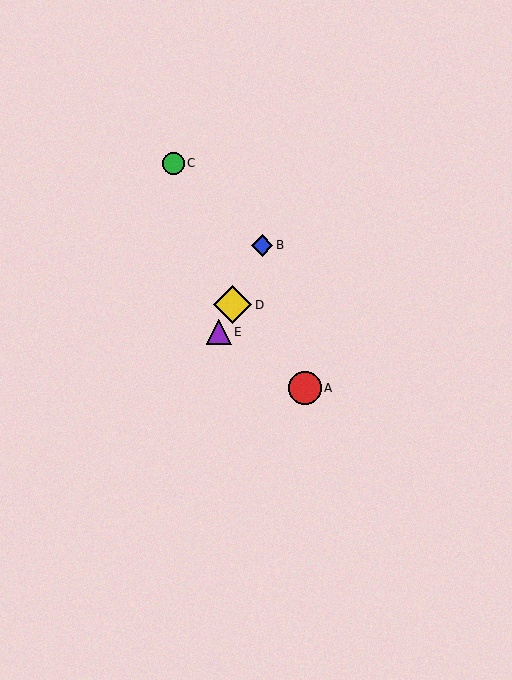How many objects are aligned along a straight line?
3 objects (B, D, E) are aligned along a straight line.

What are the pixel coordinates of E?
Object E is at (219, 332).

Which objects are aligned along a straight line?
Objects B, D, E are aligned along a straight line.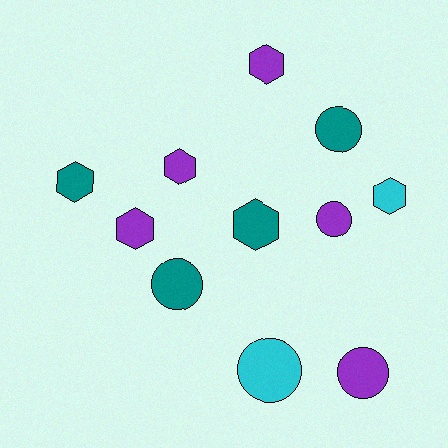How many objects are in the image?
There are 11 objects.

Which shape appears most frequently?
Hexagon, with 6 objects.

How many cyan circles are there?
There is 1 cyan circle.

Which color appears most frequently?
Purple, with 5 objects.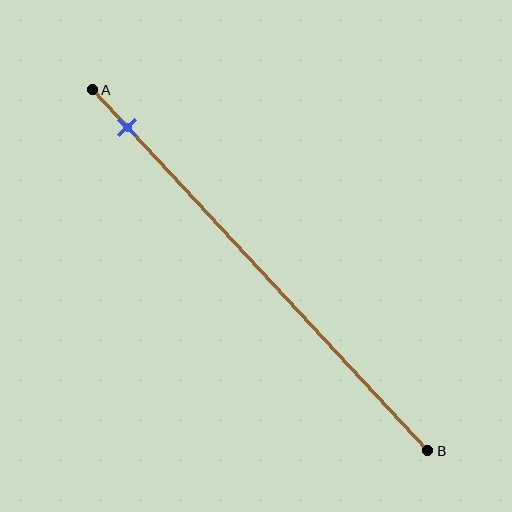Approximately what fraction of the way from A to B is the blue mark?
The blue mark is approximately 10% of the way from A to B.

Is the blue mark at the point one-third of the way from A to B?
No, the mark is at about 10% from A, not at the 33% one-third point.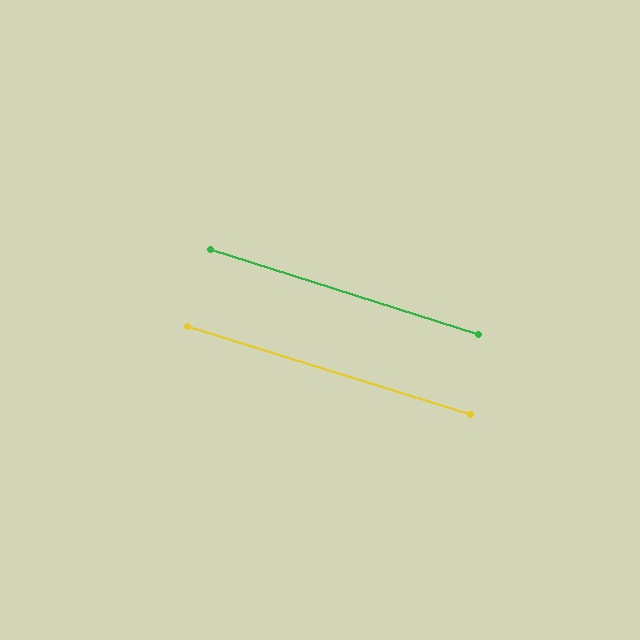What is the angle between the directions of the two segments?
Approximately 1 degree.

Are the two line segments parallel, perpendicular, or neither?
Parallel — their directions differ by only 0.5°.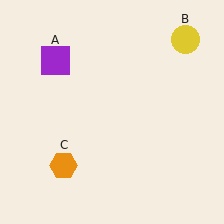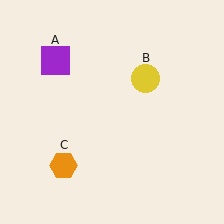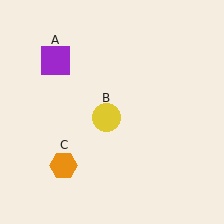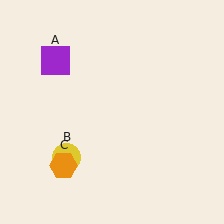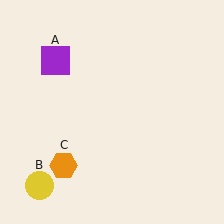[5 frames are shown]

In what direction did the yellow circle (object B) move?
The yellow circle (object B) moved down and to the left.